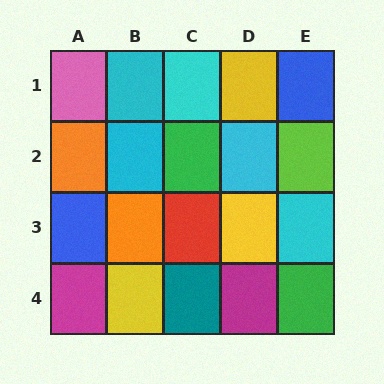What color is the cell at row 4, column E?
Green.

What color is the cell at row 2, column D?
Cyan.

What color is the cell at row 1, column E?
Blue.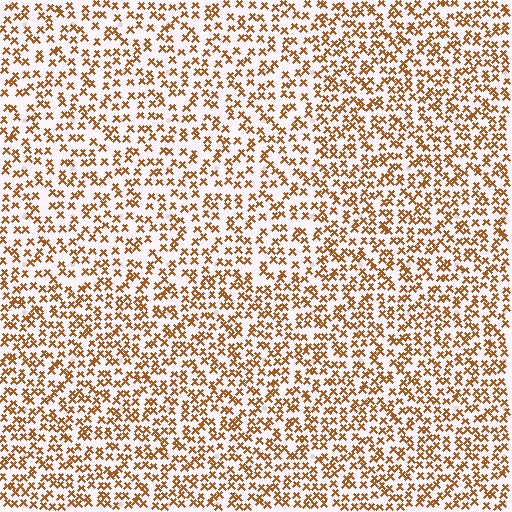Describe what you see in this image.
The image contains small brown elements arranged at two different densities. A rectangle-shaped region is visible where the elements are less densely packed than the surrounding area.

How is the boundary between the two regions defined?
The boundary is defined by a change in element density (approximately 1.4x ratio). All elements are the same color, size, and shape.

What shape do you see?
I see a rectangle.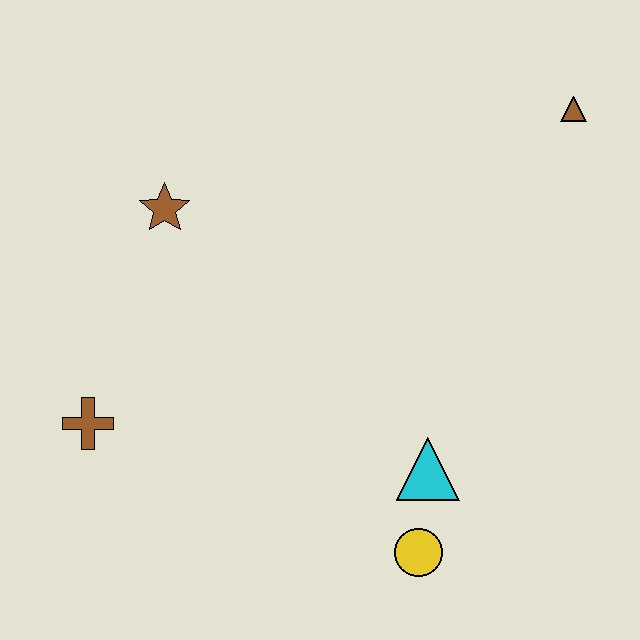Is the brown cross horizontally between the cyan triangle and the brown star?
No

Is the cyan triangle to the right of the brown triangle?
No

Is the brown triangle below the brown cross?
No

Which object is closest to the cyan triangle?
The yellow circle is closest to the cyan triangle.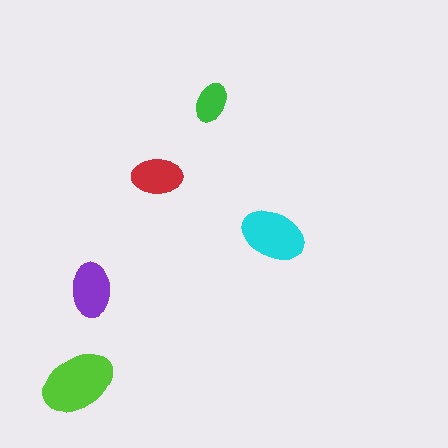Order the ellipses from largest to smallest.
the lime one, the cyan one, the purple one, the red one, the green one.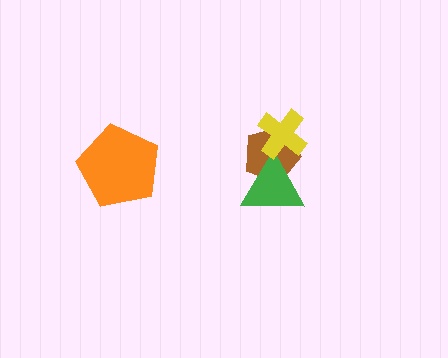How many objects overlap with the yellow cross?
2 objects overlap with the yellow cross.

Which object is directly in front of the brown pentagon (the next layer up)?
The green triangle is directly in front of the brown pentagon.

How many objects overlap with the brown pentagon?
2 objects overlap with the brown pentagon.